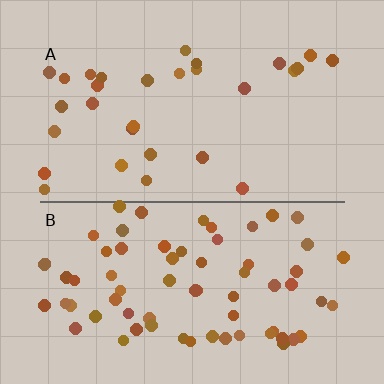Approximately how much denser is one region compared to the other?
Approximately 2.4× — region B over region A.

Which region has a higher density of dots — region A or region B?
B (the bottom).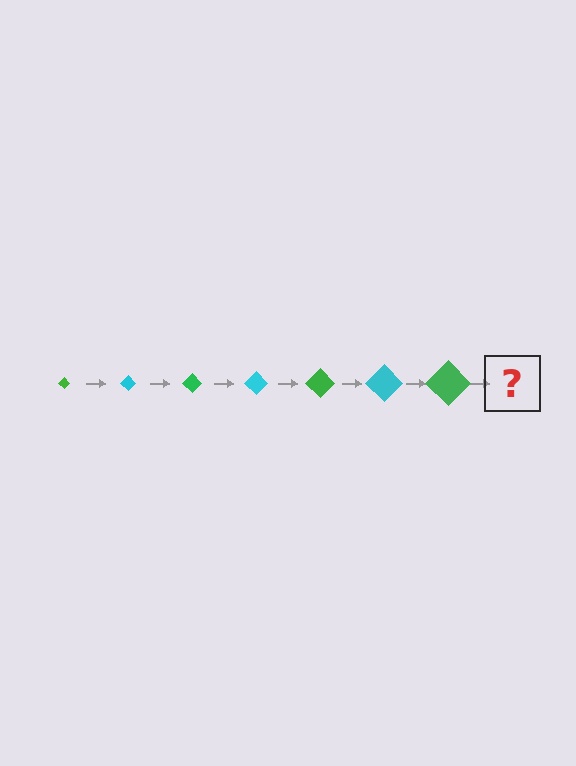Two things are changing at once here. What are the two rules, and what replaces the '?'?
The two rules are that the diamond grows larger each step and the color cycles through green and cyan. The '?' should be a cyan diamond, larger than the previous one.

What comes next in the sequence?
The next element should be a cyan diamond, larger than the previous one.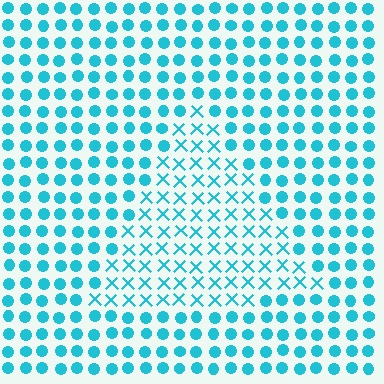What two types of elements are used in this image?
The image uses X marks inside the triangle region and circles outside it.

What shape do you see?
I see a triangle.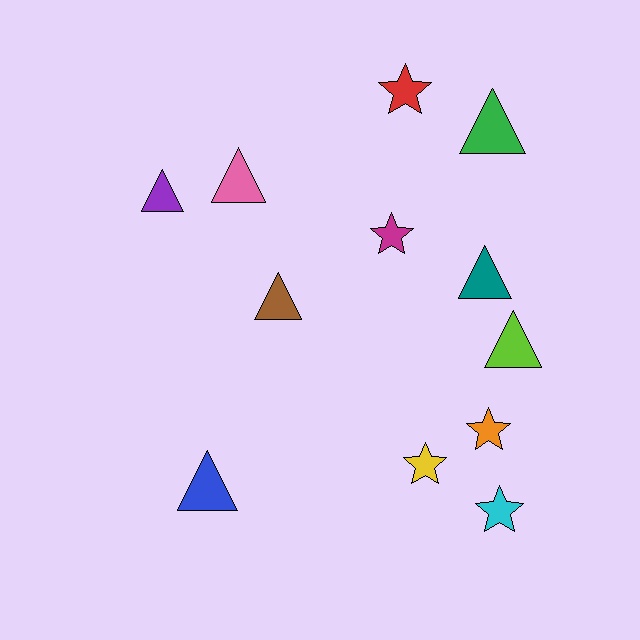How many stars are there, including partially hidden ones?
There are 5 stars.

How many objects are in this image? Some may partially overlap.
There are 12 objects.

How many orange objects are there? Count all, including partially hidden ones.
There is 1 orange object.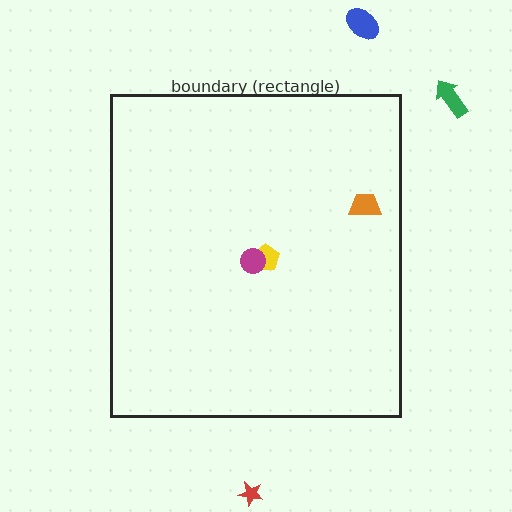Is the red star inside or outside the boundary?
Outside.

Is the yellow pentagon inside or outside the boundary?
Inside.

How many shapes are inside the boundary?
3 inside, 3 outside.